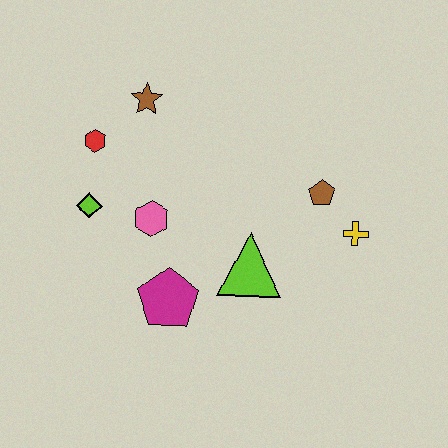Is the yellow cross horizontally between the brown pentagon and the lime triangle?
No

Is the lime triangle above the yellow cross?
No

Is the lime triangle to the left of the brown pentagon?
Yes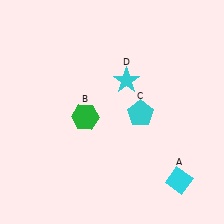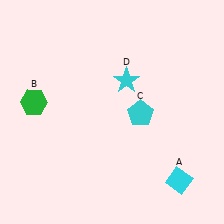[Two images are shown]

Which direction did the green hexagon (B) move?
The green hexagon (B) moved left.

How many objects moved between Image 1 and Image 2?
1 object moved between the two images.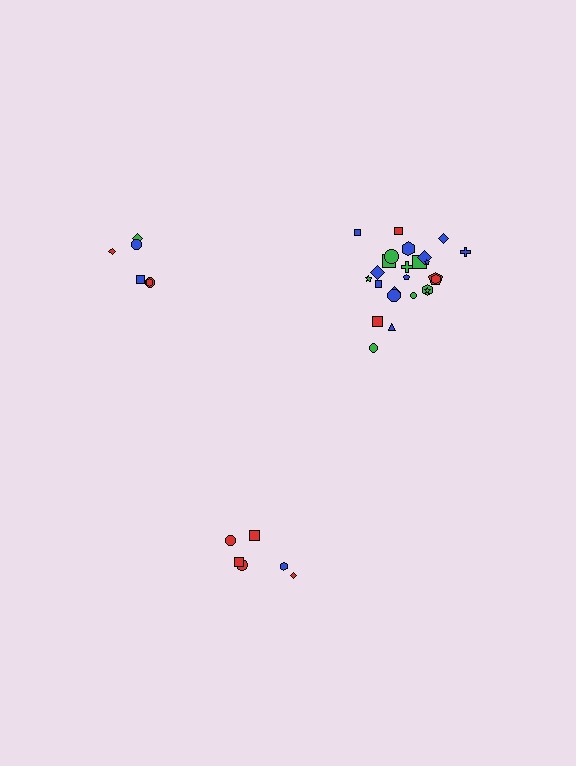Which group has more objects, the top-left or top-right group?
The top-right group.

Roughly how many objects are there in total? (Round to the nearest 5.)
Roughly 35 objects in total.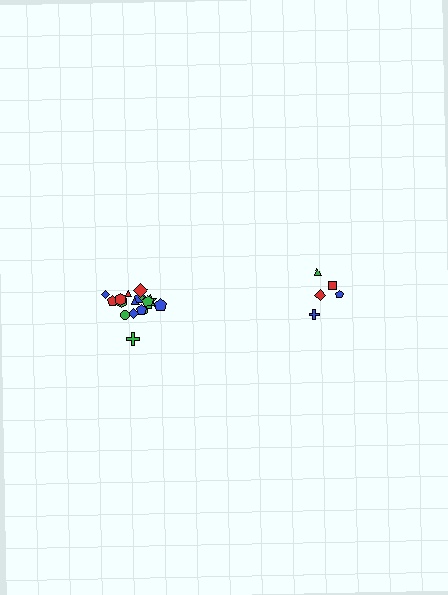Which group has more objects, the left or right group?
The left group.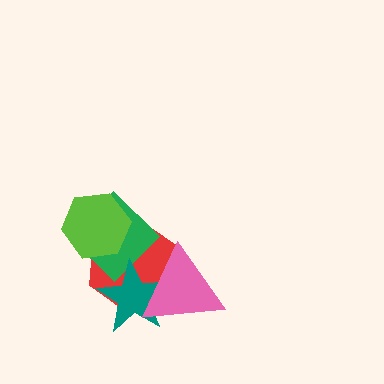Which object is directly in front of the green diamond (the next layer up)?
The teal star is directly in front of the green diamond.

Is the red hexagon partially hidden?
Yes, it is partially covered by another shape.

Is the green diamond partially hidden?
Yes, it is partially covered by another shape.